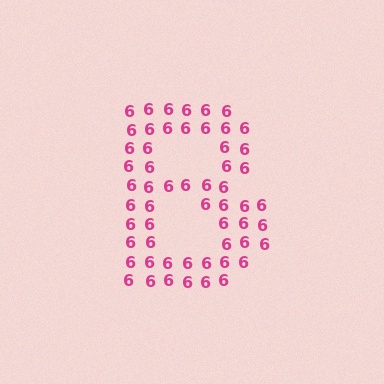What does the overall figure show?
The overall figure shows the letter B.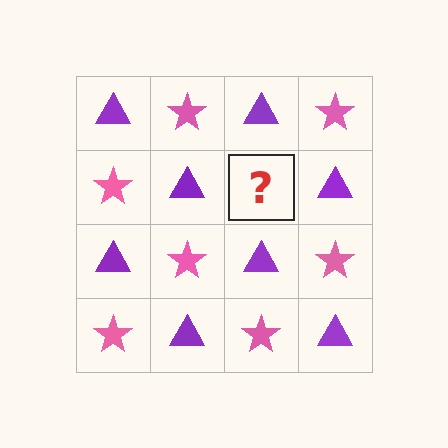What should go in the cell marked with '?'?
The missing cell should contain a pink star.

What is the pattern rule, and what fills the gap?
The rule is that it alternates purple triangle and pink star in a checkerboard pattern. The gap should be filled with a pink star.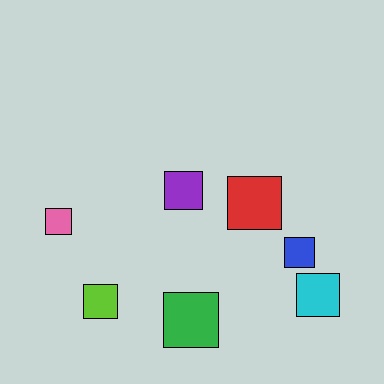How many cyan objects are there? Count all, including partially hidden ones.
There is 1 cyan object.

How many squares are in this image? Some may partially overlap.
There are 7 squares.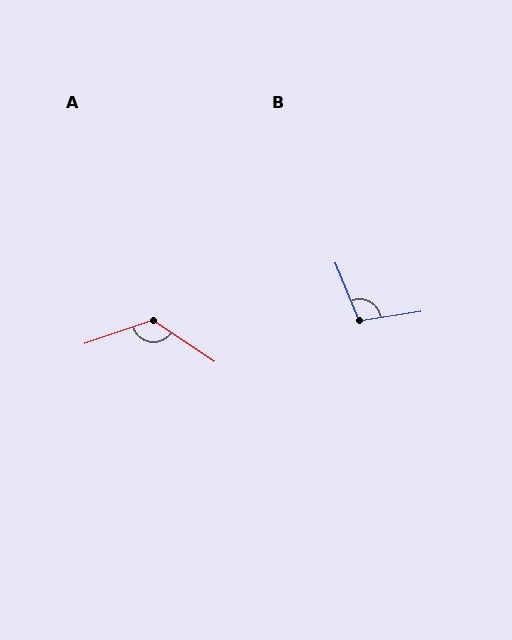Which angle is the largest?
A, at approximately 128 degrees.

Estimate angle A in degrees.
Approximately 128 degrees.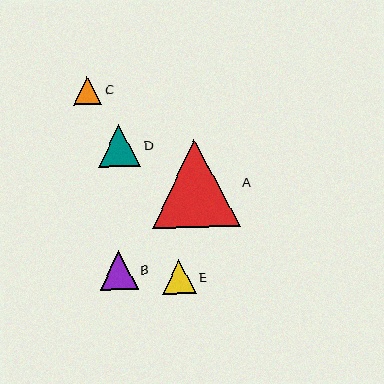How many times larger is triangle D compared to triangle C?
Triangle D is approximately 1.5 times the size of triangle C.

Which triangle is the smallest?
Triangle C is the smallest with a size of approximately 28 pixels.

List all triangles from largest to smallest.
From largest to smallest: A, D, B, E, C.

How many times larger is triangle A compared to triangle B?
Triangle A is approximately 2.3 times the size of triangle B.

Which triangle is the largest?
Triangle A is the largest with a size of approximately 88 pixels.